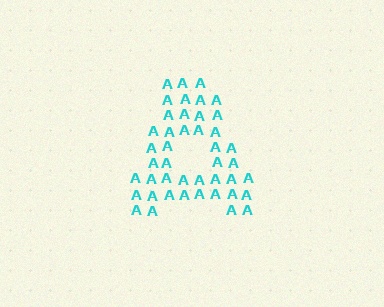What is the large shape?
The large shape is the letter A.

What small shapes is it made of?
It is made of small letter A's.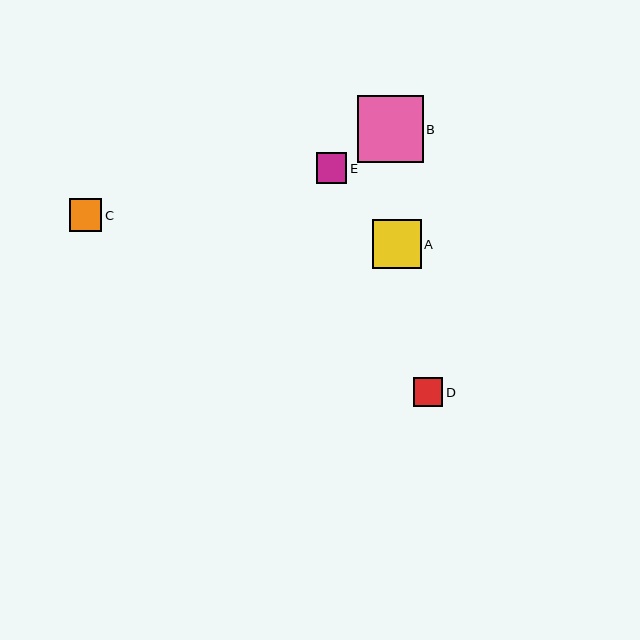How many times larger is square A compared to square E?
Square A is approximately 1.6 times the size of square E.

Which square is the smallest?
Square D is the smallest with a size of approximately 29 pixels.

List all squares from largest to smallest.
From largest to smallest: B, A, C, E, D.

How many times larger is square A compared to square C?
Square A is approximately 1.5 times the size of square C.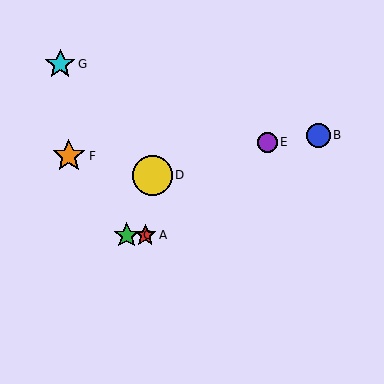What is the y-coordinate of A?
Object A is at y≈235.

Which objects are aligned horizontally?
Objects A, C are aligned horizontally.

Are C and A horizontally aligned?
Yes, both are at y≈235.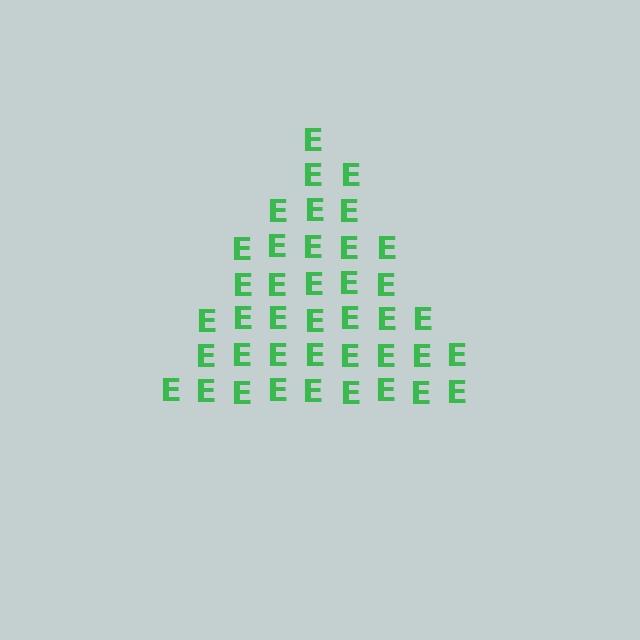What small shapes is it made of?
It is made of small letter E's.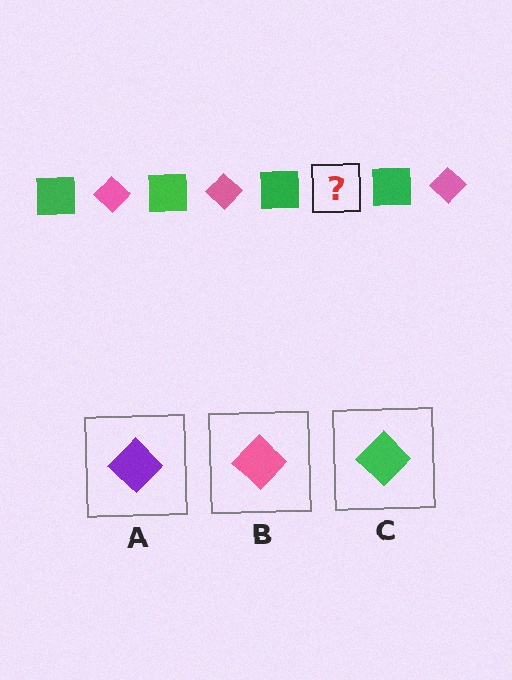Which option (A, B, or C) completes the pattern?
B.